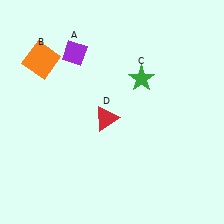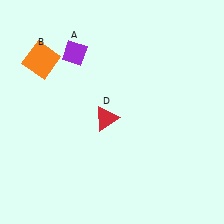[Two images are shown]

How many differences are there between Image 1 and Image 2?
There is 1 difference between the two images.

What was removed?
The green star (C) was removed in Image 2.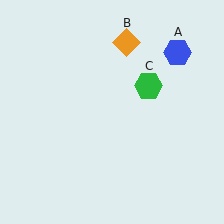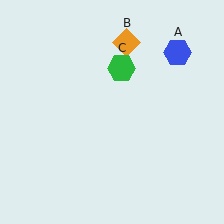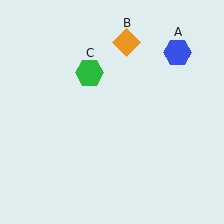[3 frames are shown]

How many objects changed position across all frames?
1 object changed position: green hexagon (object C).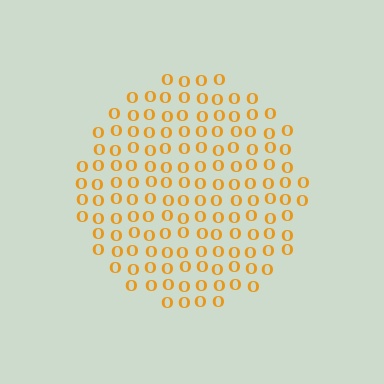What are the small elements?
The small elements are letter O's.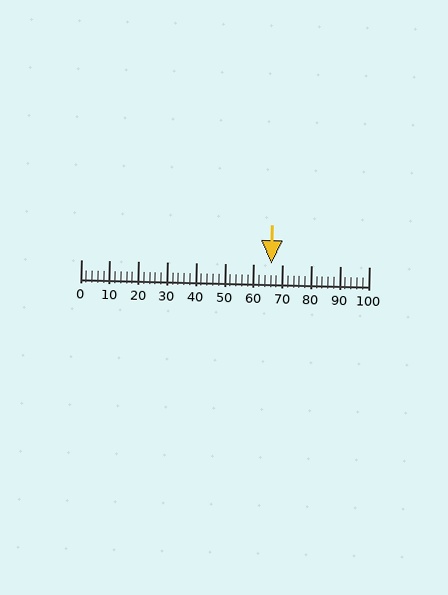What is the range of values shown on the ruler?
The ruler shows values from 0 to 100.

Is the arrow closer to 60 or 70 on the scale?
The arrow is closer to 70.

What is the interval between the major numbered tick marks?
The major tick marks are spaced 10 units apart.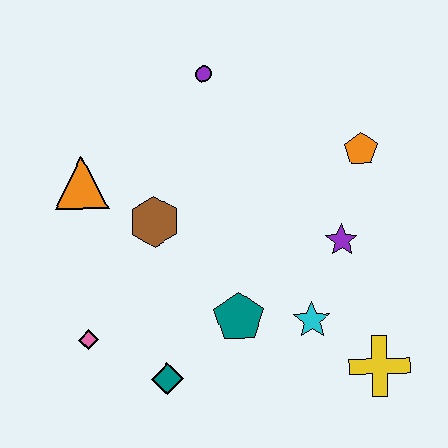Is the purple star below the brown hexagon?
Yes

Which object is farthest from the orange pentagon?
The pink diamond is farthest from the orange pentagon.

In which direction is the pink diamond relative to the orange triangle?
The pink diamond is below the orange triangle.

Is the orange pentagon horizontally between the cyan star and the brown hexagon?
No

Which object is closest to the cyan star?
The teal pentagon is closest to the cyan star.